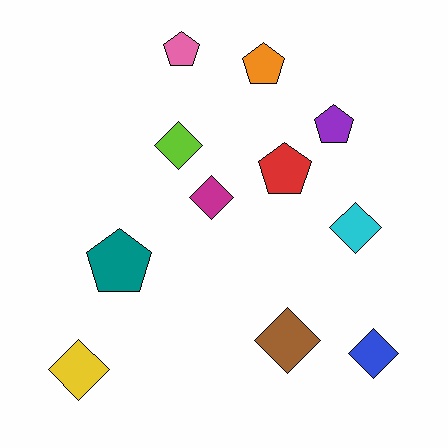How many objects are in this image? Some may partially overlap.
There are 11 objects.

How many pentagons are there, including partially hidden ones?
There are 5 pentagons.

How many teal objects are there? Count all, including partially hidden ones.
There is 1 teal object.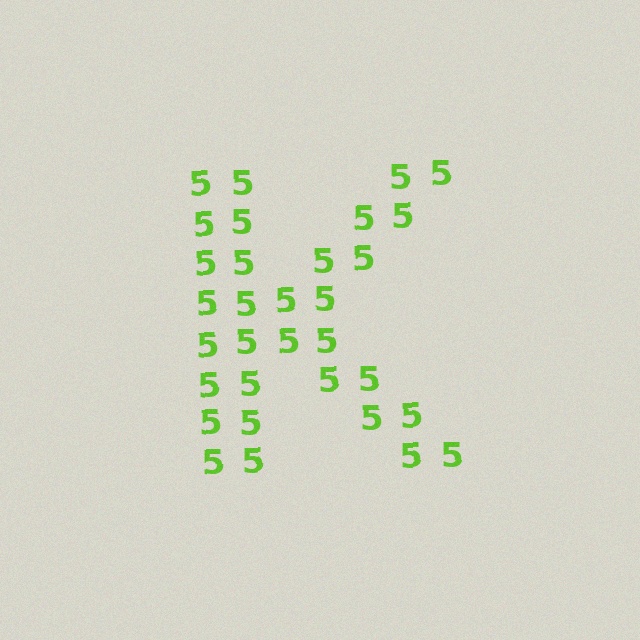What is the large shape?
The large shape is the letter K.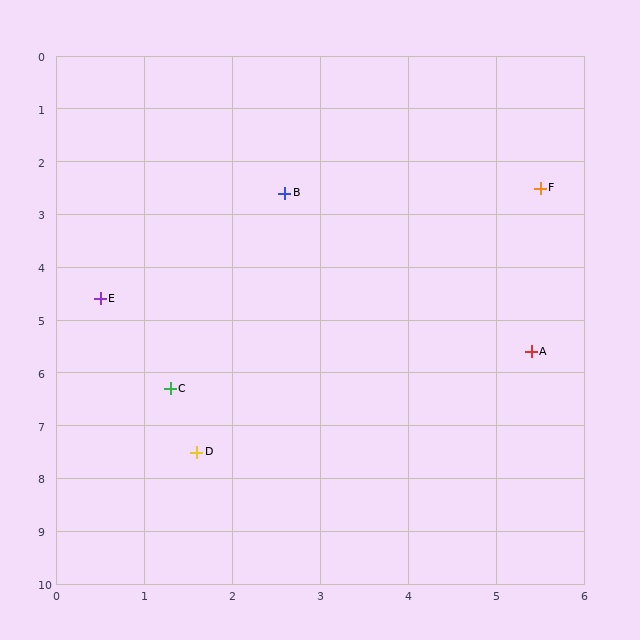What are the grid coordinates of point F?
Point F is at approximately (5.5, 2.5).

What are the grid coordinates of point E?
Point E is at approximately (0.5, 4.6).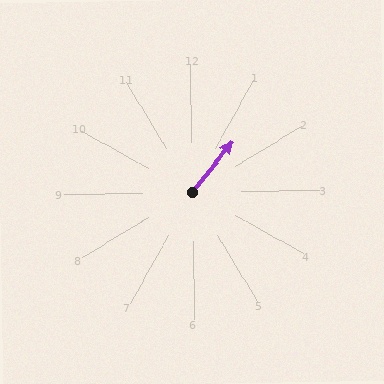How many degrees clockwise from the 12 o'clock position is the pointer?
Approximately 40 degrees.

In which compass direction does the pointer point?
Northeast.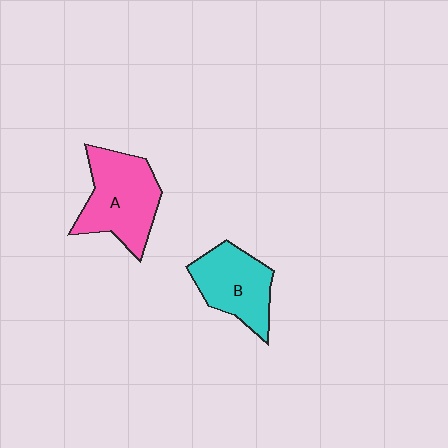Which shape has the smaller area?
Shape B (cyan).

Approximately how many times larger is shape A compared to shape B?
Approximately 1.2 times.